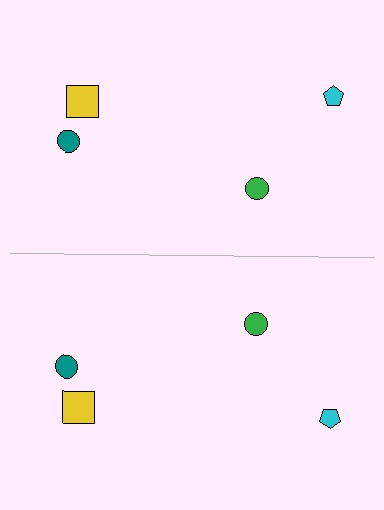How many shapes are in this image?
There are 8 shapes in this image.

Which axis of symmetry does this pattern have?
The pattern has a horizontal axis of symmetry running through the center of the image.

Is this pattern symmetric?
Yes, this pattern has bilateral (reflection) symmetry.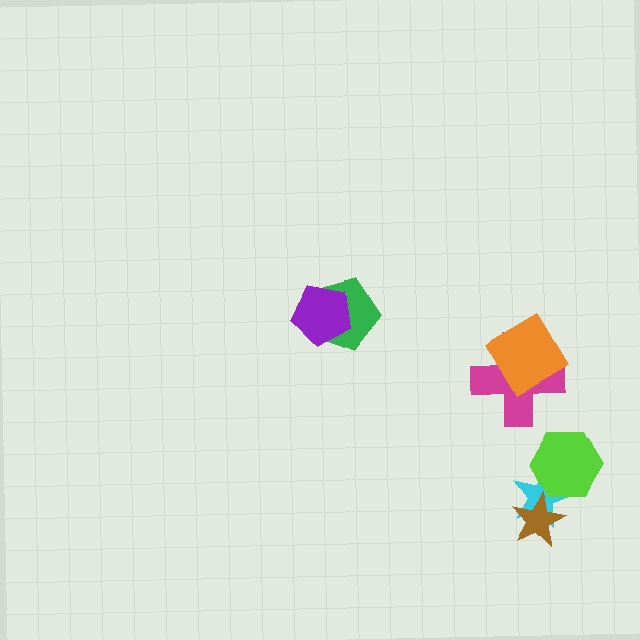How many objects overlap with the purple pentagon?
1 object overlaps with the purple pentagon.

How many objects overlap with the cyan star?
2 objects overlap with the cyan star.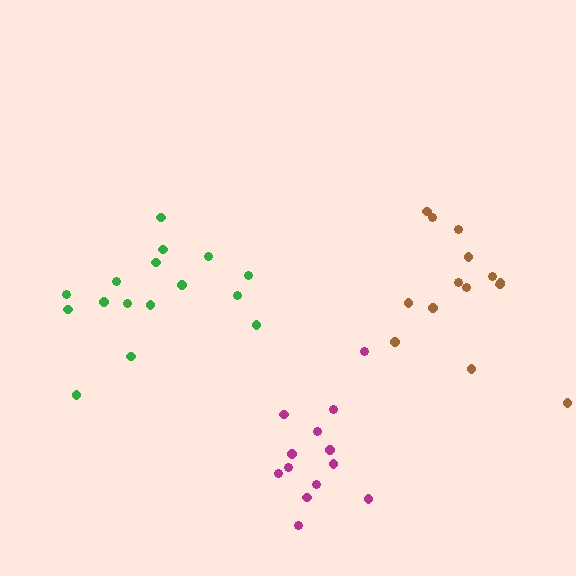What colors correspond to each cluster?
The clusters are colored: magenta, brown, green.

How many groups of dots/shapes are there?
There are 3 groups.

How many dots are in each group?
Group 1: 13 dots, Group 2: 14 dots, Group 3: 16 dots (43 total).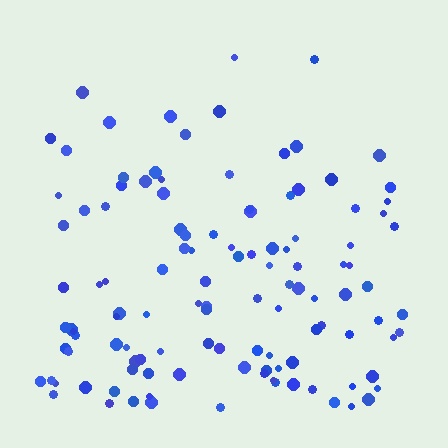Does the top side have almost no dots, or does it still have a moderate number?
Still a moderate number, just noticeably fewer than the bottom.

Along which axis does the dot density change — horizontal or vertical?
Vertical.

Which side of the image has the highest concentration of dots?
The bottom.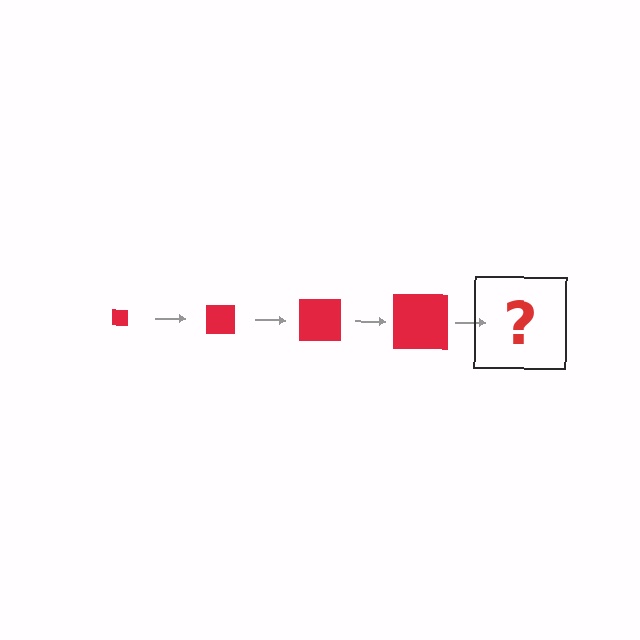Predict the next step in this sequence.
The next step is a red square, larger than the previous one.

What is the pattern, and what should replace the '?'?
The pattern is that the square gets progressively larger each step. The '?' should be a red square, larger than the previous one.